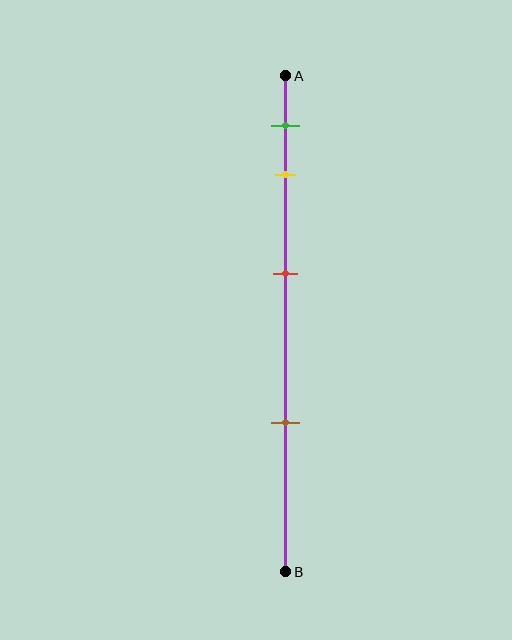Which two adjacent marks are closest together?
The green and yellow marks are the closest adjacent pair.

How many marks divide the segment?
There are 4 marks dividing the segment.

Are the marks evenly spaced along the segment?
No, the marks are not evenly spaced.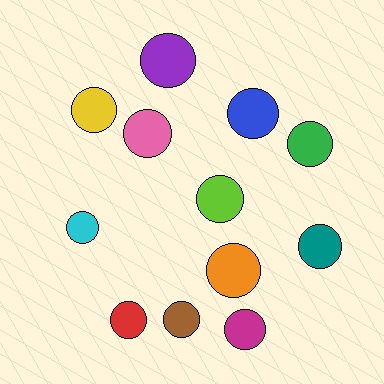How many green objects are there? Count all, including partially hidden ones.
There is 1 green object.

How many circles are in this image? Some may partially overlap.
There are 12 circles.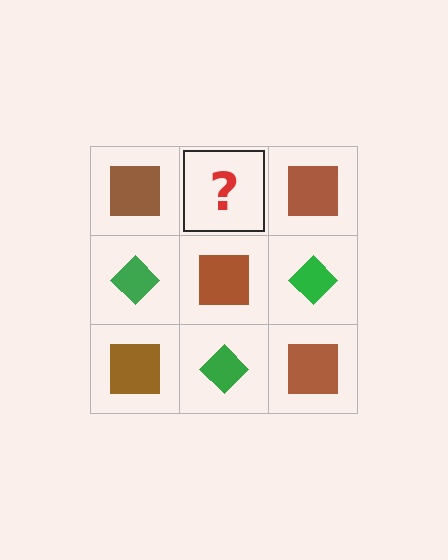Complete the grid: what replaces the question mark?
The question mark should be replaced with a green diamond.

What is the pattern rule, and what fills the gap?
The rule is that it alternates brown square and green diamond in a checkerboard pattern. The gap should be filled with a green diamond.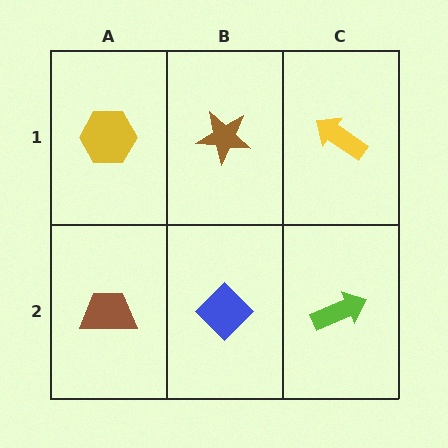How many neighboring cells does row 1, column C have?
2.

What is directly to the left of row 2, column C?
A blue diamond.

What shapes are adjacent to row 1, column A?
A brown trapezoid (row 2, column A), a brown star (row 1, column B).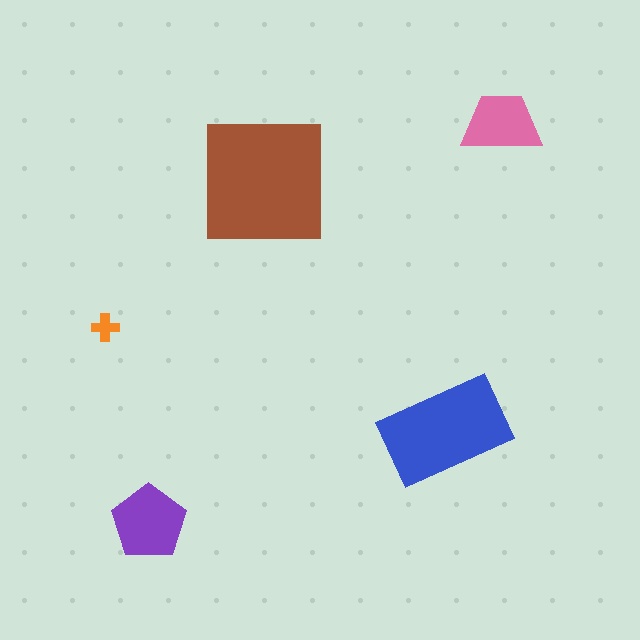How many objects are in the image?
There are 5 objects in the image.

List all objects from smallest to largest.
The orange cross, the pink trapezoid, the purple pentagon, the blue rectangle, the brown square.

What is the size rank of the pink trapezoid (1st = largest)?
4th.